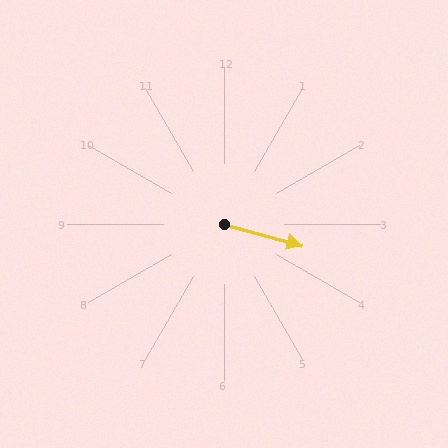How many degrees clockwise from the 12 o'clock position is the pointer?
Approximately 105 degrees.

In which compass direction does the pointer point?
East.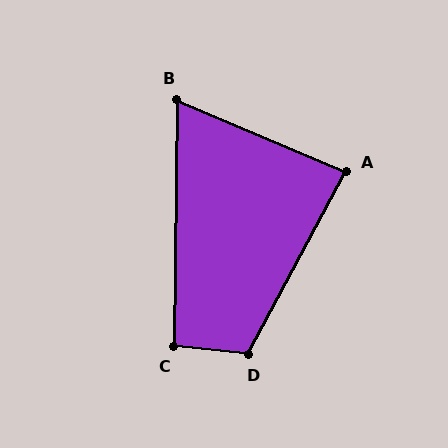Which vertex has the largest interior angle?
D, at approximately 112 degrees.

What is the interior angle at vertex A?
Approximately 85 degrees (acute).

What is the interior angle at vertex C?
Approximately 95 degrees (obtuse).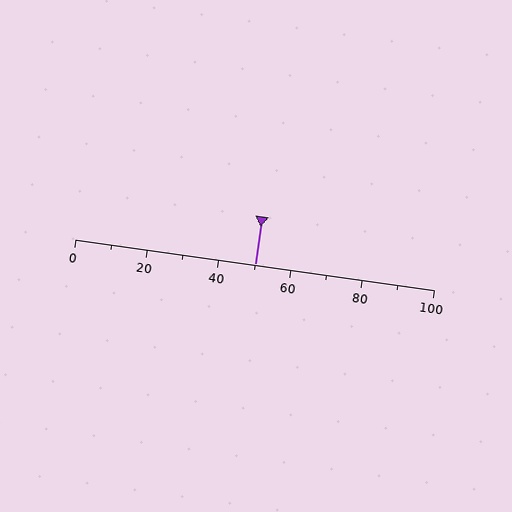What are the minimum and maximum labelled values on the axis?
The axis runs from 0 to 100.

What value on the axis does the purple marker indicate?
The marker indicates approximately 50.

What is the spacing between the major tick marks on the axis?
The major ticks are spaced 20 apart.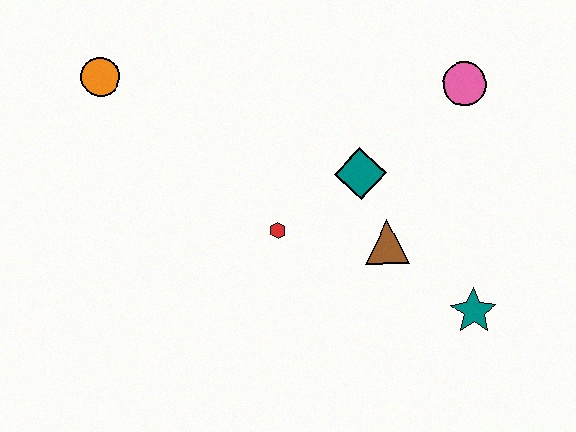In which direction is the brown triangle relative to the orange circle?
The brown triangle is to the right of the orange circle.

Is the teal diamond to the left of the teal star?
Yes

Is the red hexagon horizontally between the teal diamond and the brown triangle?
No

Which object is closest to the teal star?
The brown triangle is closest to the teal star.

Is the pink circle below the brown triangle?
No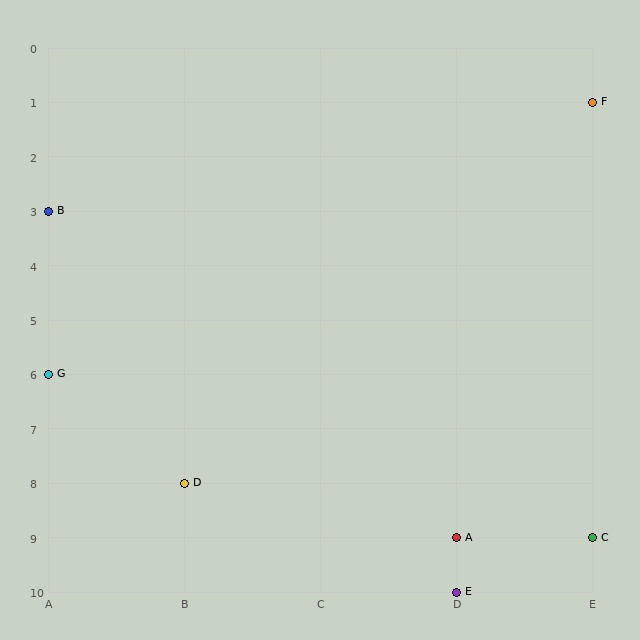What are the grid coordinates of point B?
Point B is at grid coordinates (A, 3).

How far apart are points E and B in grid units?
Points E and B are 3 columns and 7 rows apart (about 7.6 grid units diagonally).